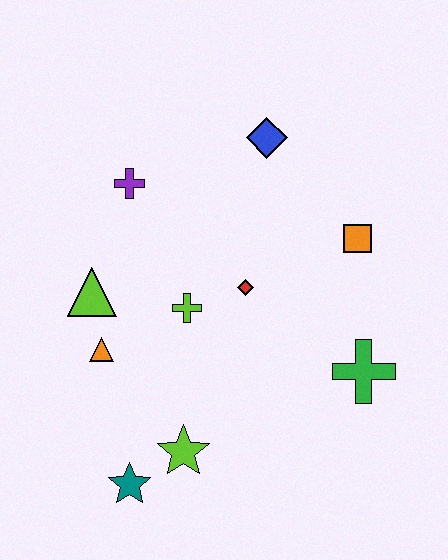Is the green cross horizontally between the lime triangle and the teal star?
No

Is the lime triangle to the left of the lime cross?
Yes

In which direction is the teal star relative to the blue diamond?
The teal star is below the blue diamond.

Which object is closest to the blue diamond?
The orange square is closest to the blue diamond.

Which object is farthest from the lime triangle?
The green cross is farthest from the lime triangle.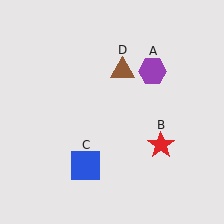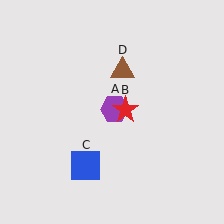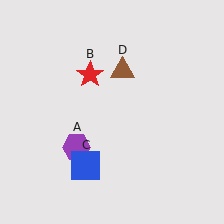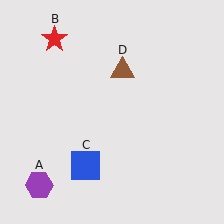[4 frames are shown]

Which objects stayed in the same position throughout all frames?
Blue square (object C) and brown triangle (object D) remained stationary.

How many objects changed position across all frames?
2 objects changed position: purple hexagon (object A), red star (object B).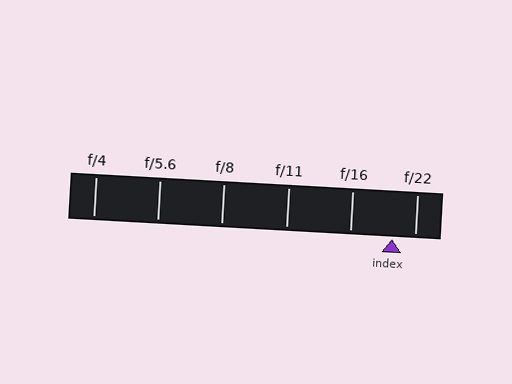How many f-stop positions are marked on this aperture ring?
There are 6 f-stop positions marked.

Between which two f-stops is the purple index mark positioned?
The index mark is between f/16 and f/22.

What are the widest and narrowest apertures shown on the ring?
The widest aperture shown is f/4 and the narrowest is f/22.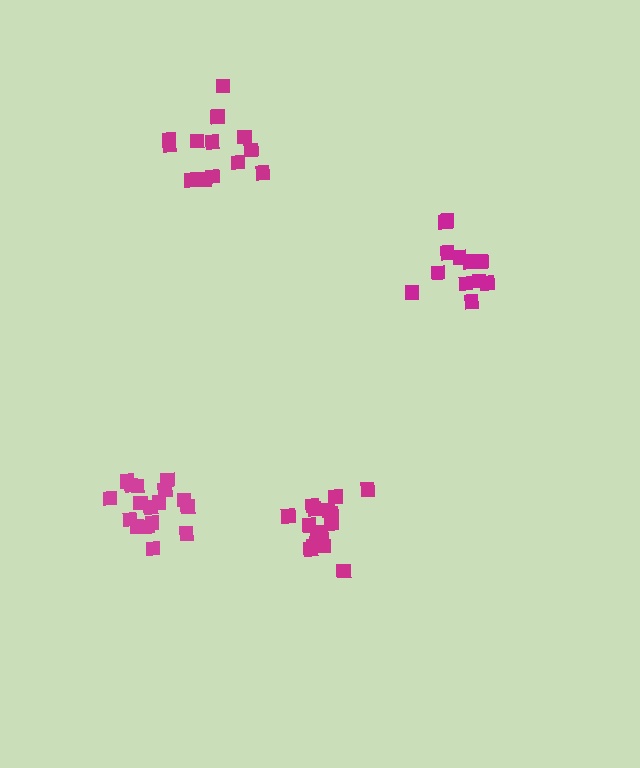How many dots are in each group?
Group 1: 17 dots, Group 2: 13 dots, Group 3: 12 dots, Group 4: 16 dots (58 total).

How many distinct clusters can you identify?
There are 4 distinct clusters.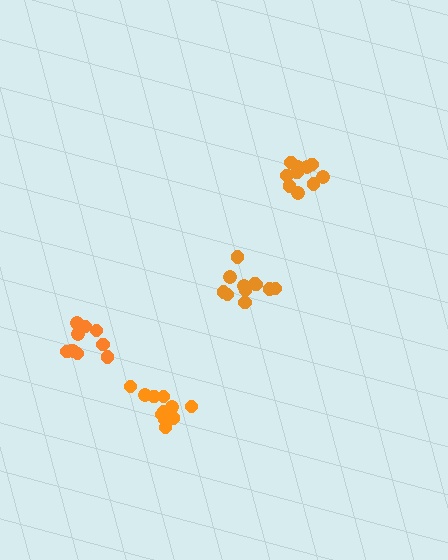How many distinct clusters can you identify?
There are 4 distinct clusters.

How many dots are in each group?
Group 1: 11 dots, Group 2: 10 dots, Group 3: 11 dots, Group 4: 10 dots (42 total).